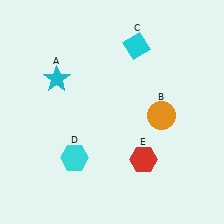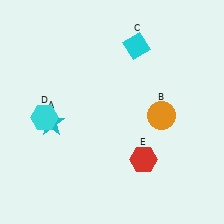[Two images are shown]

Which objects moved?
The objects that moved are: the cyan star (A), the cyan hexagon (D).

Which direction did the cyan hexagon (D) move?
The cyan hexagon (D) moved up.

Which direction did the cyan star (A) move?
The cyan star (A) moved down.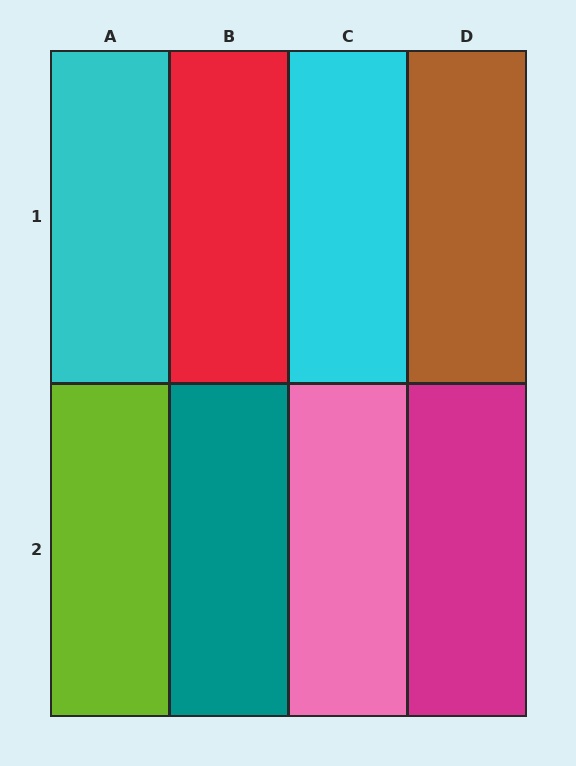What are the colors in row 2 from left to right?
Lime, teal, pink, magenta.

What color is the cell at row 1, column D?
Brown.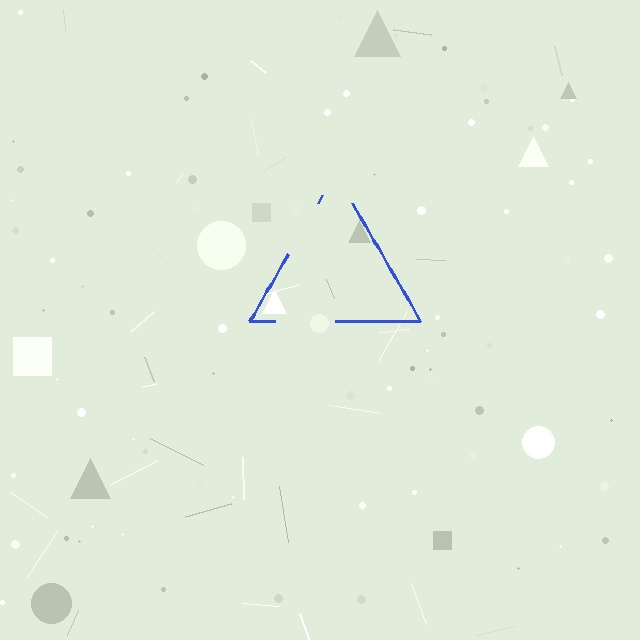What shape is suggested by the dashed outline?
The dashed outline suggests a triangle.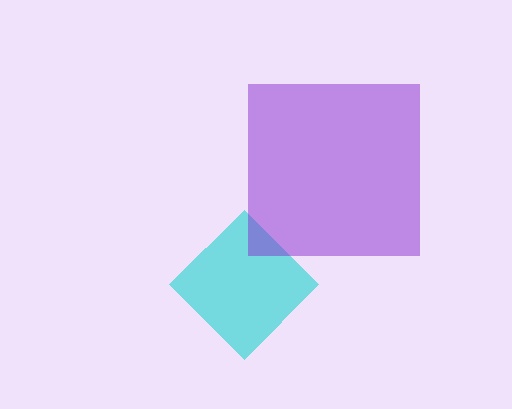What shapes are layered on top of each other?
The layered shapes are: a cyan diamond, a purple square.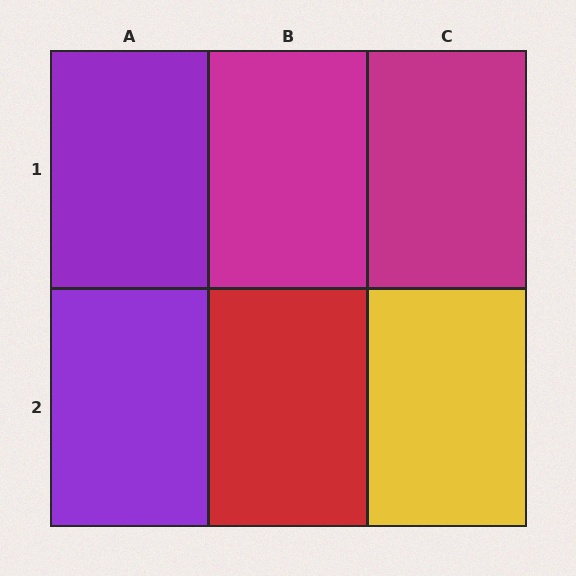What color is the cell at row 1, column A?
Purple.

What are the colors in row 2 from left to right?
Purple, red, yellow.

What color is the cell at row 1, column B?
Magenta.